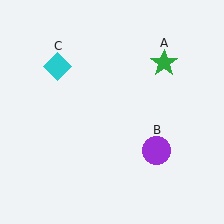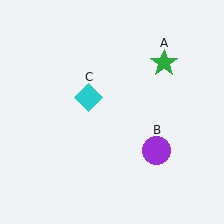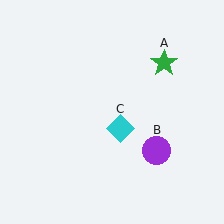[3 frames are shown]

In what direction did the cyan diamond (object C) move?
The cyan diamond (object C) moved down and to the right.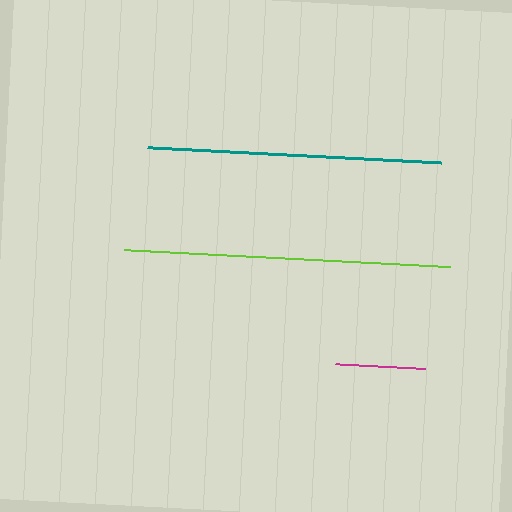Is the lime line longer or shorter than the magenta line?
The lime line is longer than the magenta line.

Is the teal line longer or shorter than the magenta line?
The teal line is longer than the magenta line.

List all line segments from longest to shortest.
From longest to shortest: lime, teal, magenta.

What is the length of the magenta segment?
The magenta segment is approximately 90 pixels long.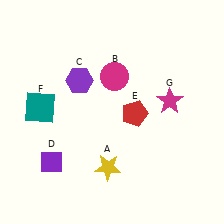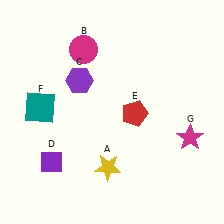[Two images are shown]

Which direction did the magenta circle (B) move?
The magenta circle (B) moved left.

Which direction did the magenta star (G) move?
The magenta star (G) moved down.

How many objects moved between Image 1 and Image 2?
2 objects moved between the two images.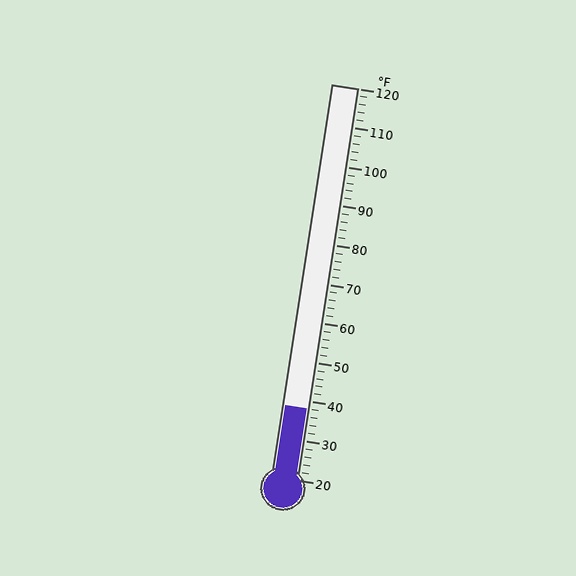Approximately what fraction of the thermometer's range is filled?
The thermometer is filled to approximately 20% of its range.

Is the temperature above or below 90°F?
The temperature is below 90°F.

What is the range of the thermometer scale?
The thermometer scale ranges from 20°F to 120°F.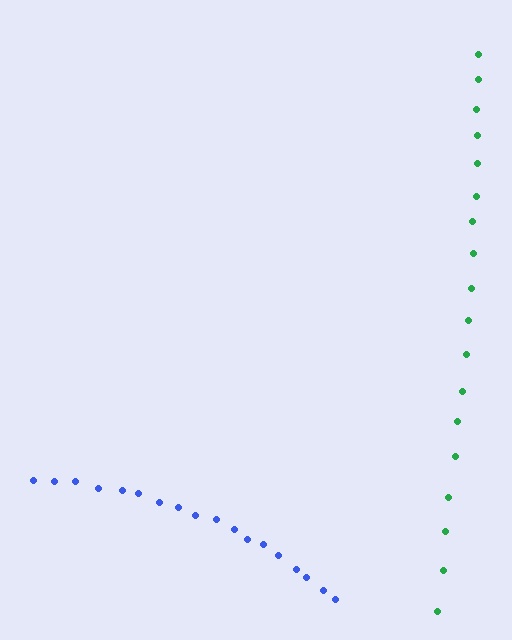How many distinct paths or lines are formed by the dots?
There are 2 distinct paths.